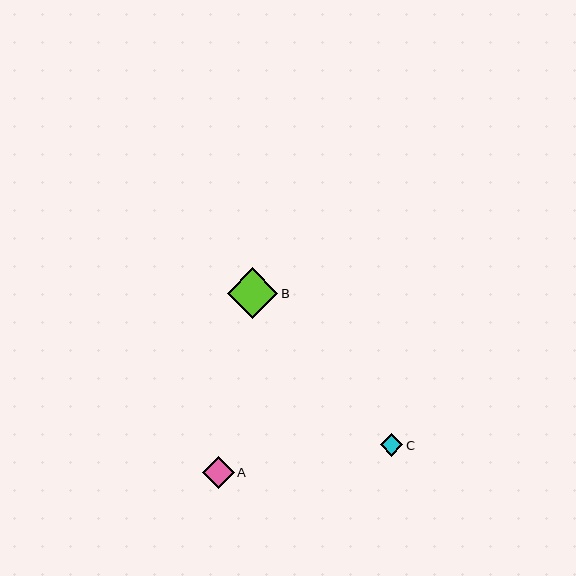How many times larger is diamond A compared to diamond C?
Diamond A is approximately 1.4 times the size of diamond C.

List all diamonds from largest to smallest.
From largest to smallest: B, A, C.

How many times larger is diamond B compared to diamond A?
Diamond B is approximately 1.6 times the size of diamond A.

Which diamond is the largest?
Diamond B is the largest with a size of approximately 51 pixels.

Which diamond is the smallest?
Diamond C is the smallest with a size of approximately 23 pixels.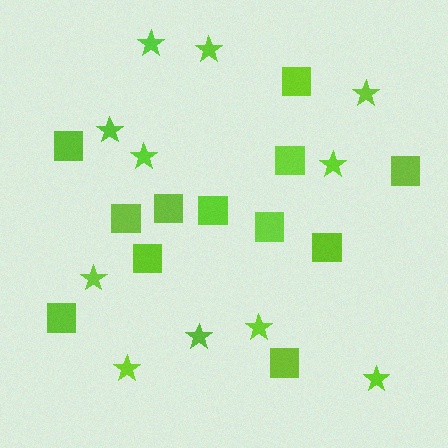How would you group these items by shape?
There are 2 groups: one group of stars (11) and one group of squares (12).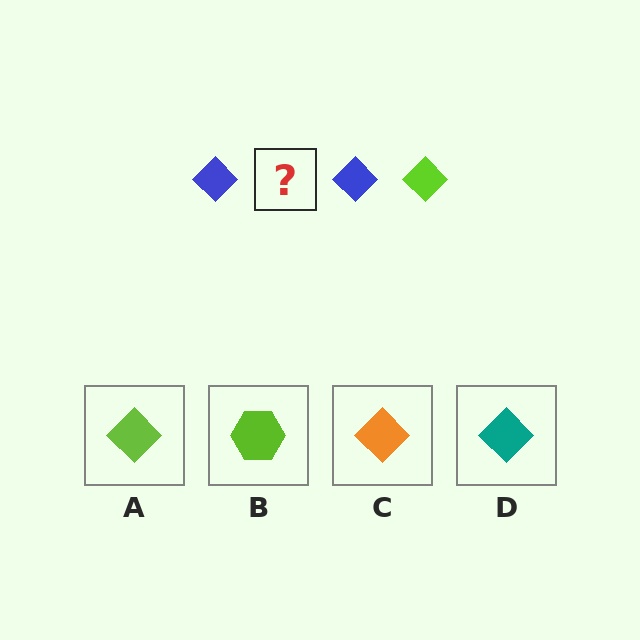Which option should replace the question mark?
Option A.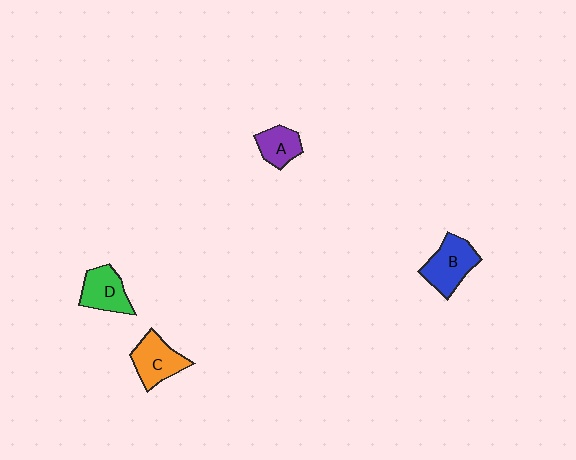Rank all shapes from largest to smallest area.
From largest to smallest: B (blue), C (orange), D (green), A (purple).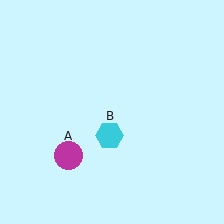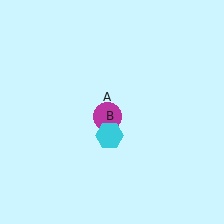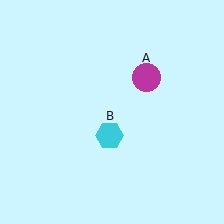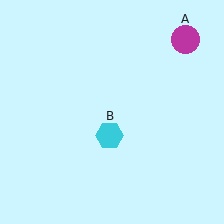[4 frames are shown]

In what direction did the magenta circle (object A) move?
The magenta circle (object A) moved up and to the right.